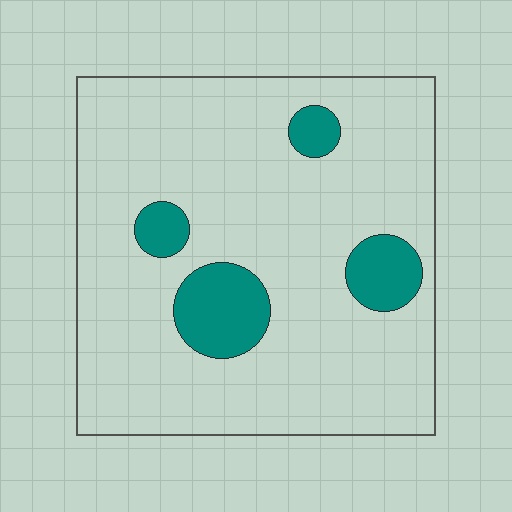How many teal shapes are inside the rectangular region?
4.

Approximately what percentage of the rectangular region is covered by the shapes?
Approximately 15%.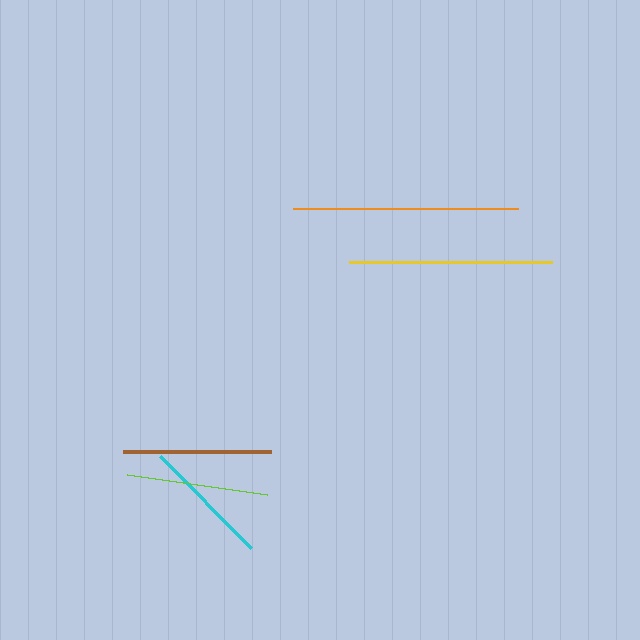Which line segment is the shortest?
The cyan line is the shortest at approximately 129 pixels.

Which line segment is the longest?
The orange line is the longest at approximately 225 pixels.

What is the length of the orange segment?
The orange segment is approximately 225 pixels long.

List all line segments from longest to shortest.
From longest to shortest: orange, yellow, brown, lime, cyan.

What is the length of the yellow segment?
The yellow segment is approximately 202 pixels long.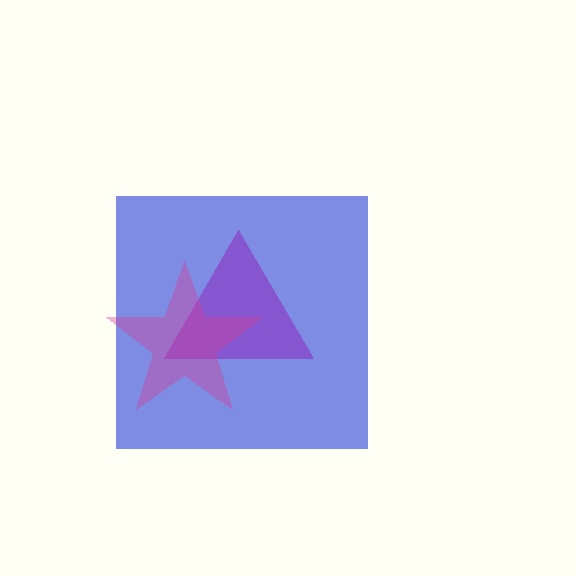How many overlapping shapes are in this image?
There are 3 overlapping shapes in the image.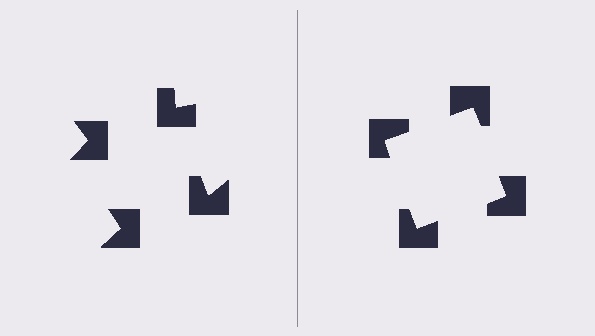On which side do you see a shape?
An illusory square appears on the right side. On the left side the wedge cuts are rotated, so no coherent shape forms.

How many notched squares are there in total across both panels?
8 — 4 on each side.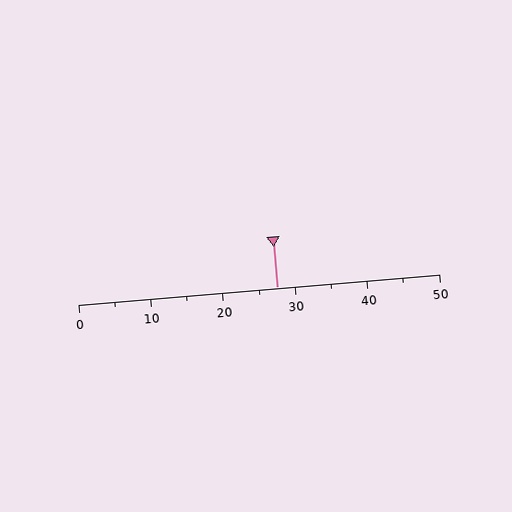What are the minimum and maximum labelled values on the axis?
The axis runs from 0 to 50.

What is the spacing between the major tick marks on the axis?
The major ticks are spaced 10 apart.